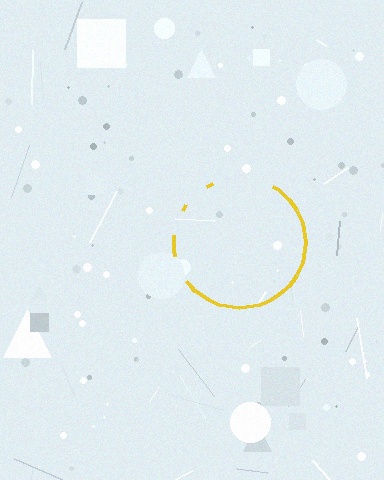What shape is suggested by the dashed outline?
The dashed outline suggests a circle.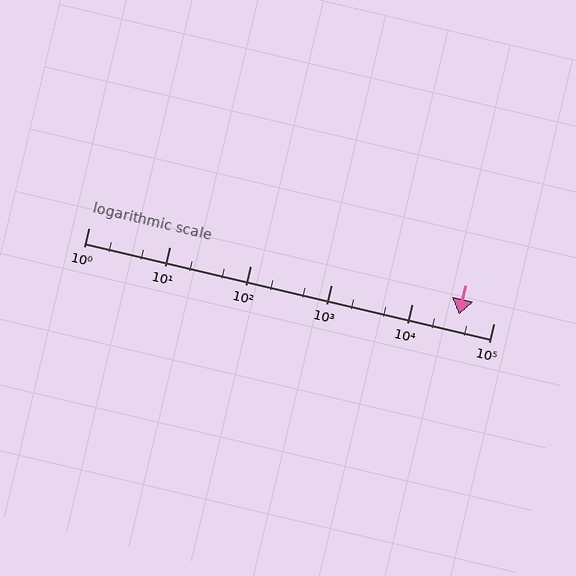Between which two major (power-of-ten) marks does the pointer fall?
The pointer is between 10000 and 100000.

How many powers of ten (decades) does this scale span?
The scale spans 5 decades, from 1 to 100000.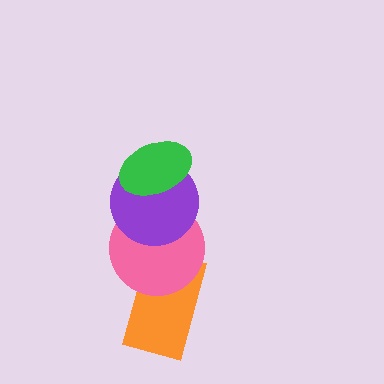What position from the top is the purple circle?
The purple circle is 2nd from the top.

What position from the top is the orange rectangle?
The orange rectangle is 4th from the top.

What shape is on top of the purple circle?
The green ellipse is on top of the purple circle.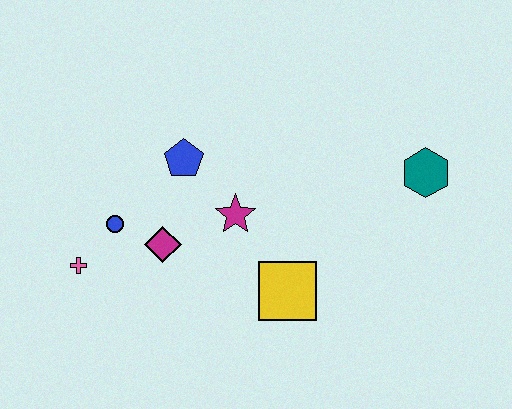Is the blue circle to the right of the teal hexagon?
No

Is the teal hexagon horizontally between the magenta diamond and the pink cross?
No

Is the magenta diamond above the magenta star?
No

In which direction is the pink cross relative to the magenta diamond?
The pink cross is to the left of the magenta diamond.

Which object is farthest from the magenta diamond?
The teal hexagon is farthest from the magenta diamond.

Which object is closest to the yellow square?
The magenta star is closest to the yellow square.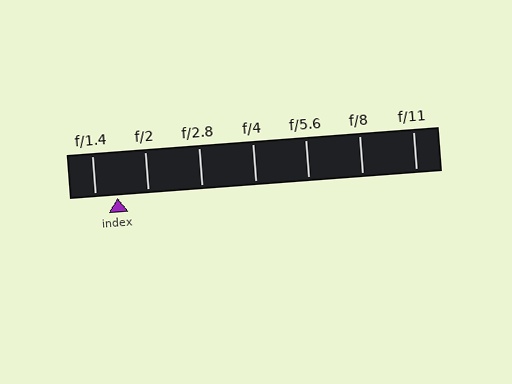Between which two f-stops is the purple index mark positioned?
The index mark is between f/1.4 and f/2.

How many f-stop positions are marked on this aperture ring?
There are 7 f-stop positions marked.